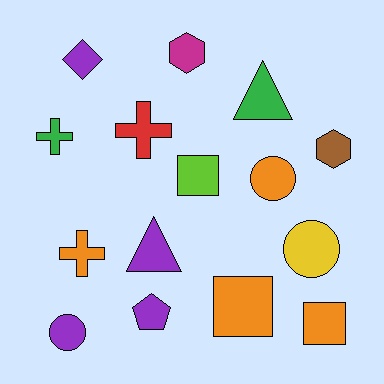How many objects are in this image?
There are 15 objects.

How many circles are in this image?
There are 3 circles.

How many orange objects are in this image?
There are 4 orange objects.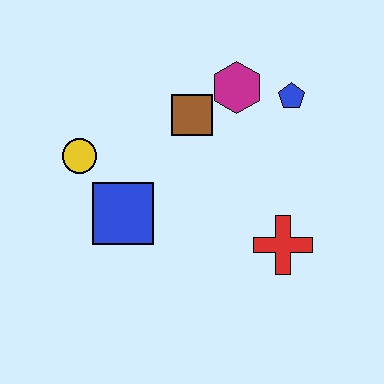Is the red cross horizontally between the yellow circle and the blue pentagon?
Yes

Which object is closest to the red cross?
The blue pentagon is closest to the red cross.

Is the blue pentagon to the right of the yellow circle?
Yes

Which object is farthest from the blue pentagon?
The yellow circle is farthest from the blue pentagon.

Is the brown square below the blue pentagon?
Yes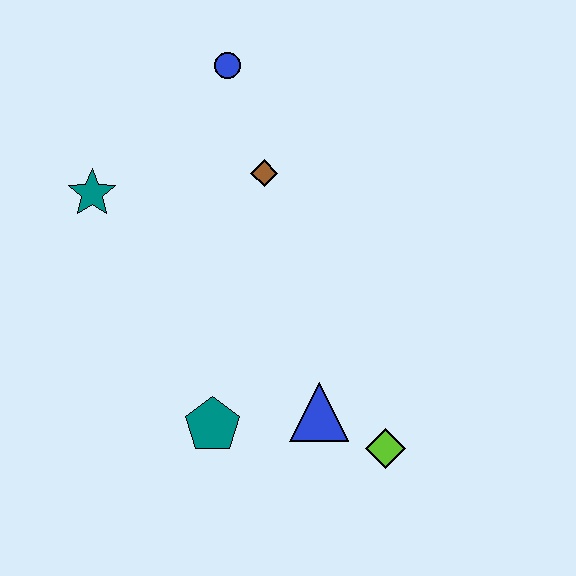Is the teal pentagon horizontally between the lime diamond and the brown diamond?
No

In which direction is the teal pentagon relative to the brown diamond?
The teal pentagon is below the brown diamond.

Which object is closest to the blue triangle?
The lime diamond is closest to the blue triangle.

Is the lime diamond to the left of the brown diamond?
No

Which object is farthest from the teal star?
The lime diamond is farthest from the teal star.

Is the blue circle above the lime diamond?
Yes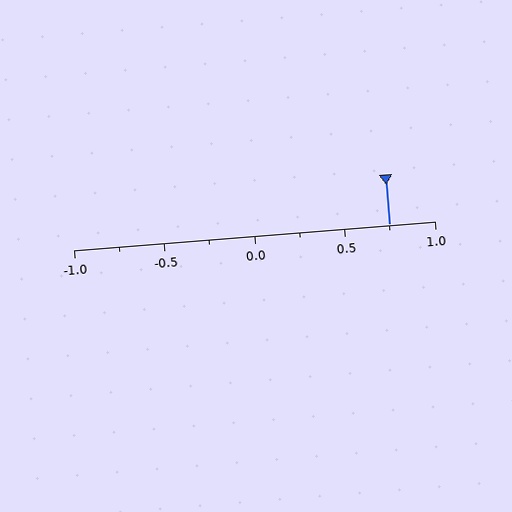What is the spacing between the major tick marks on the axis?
The major ticks are spaced 0.5 apart.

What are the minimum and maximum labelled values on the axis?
The axis runs from -1.0 to 1.0.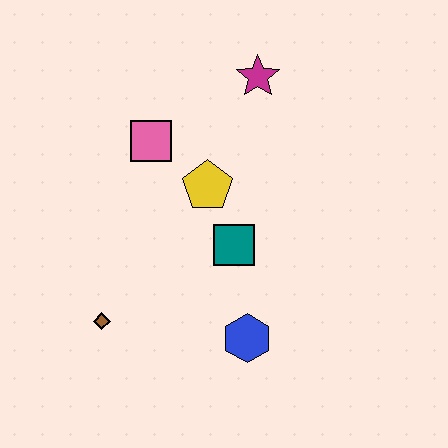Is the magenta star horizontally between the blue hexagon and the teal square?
No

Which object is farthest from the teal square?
The magenta star is farthest from the teal square.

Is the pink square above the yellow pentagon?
Yes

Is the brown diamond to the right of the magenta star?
No